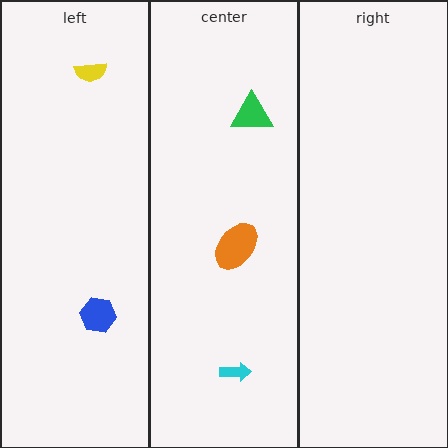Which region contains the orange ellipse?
The center region.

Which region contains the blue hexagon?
The left region.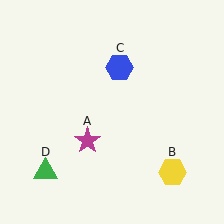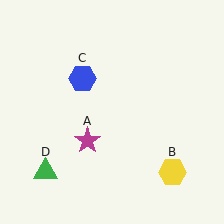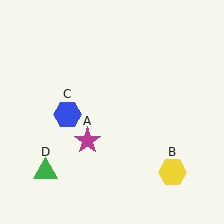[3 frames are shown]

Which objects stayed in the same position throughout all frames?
Magenta star (object A) and yellow hexagon (object B) and green triangle (object D) remained stationary.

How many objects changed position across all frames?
1 object changed position: blue hexagon (object C).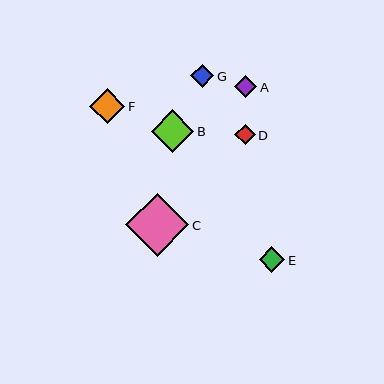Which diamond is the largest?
Diamond C is the largest with a size of approximately 63 pixels.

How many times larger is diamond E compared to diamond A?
Diamond E is approximately 1.2 times the size of diamond A.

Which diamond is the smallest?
Diamond D is the smallest with a size of approximately 20 pixels.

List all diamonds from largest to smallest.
From largest to smallest: C, B, F, E, G, A, D.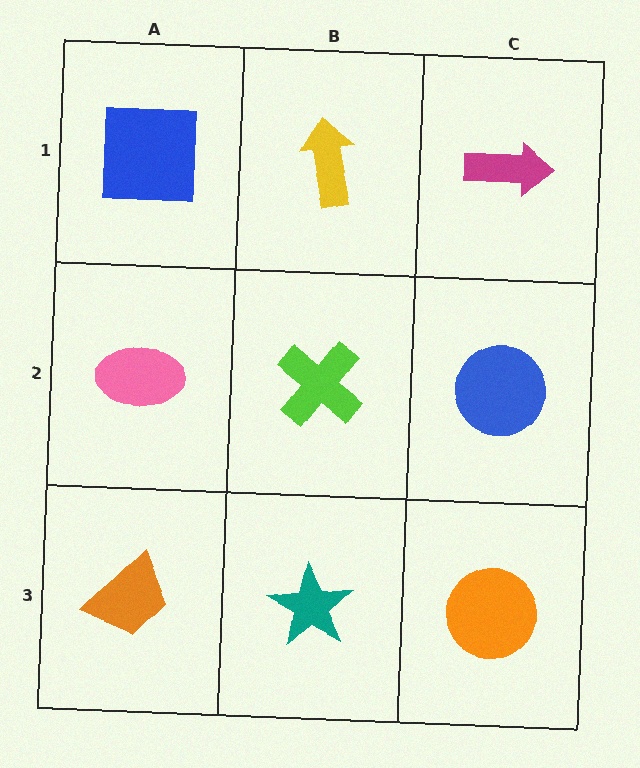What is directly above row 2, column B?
A yellow arrow.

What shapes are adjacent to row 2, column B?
A yellow arrow (row 1, column B), a teal star (row 3, column B), a pink ellipse (row 2, column A), a blue circle (row 2, column C).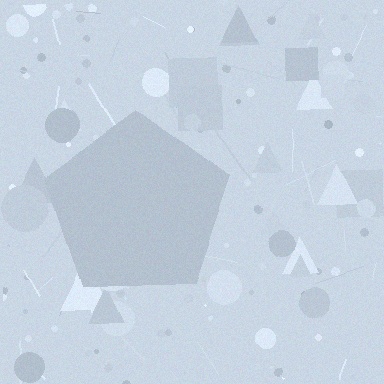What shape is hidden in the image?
A pentagon is hidden in the image.